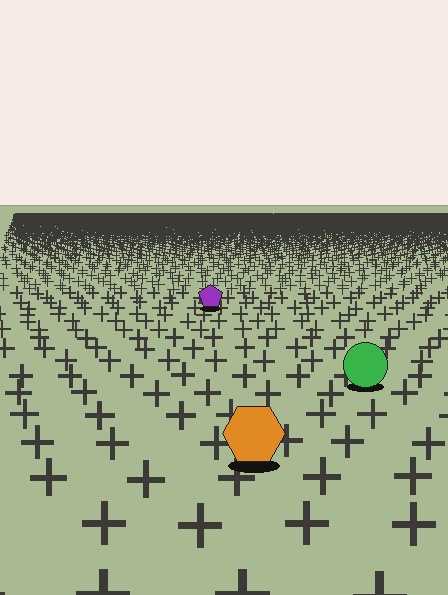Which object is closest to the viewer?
The orange hexagon is closest. The texture marks near it are larger and more spread out.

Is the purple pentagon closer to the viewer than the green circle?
No. The green circle is closer — you can tell from the texture gradient: the ground texture is coarser near it.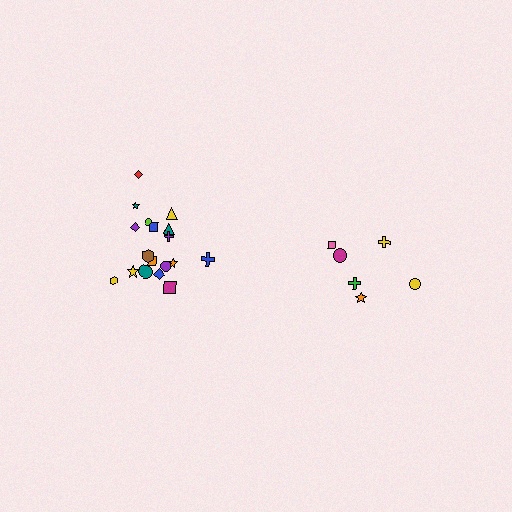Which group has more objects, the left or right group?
The left group.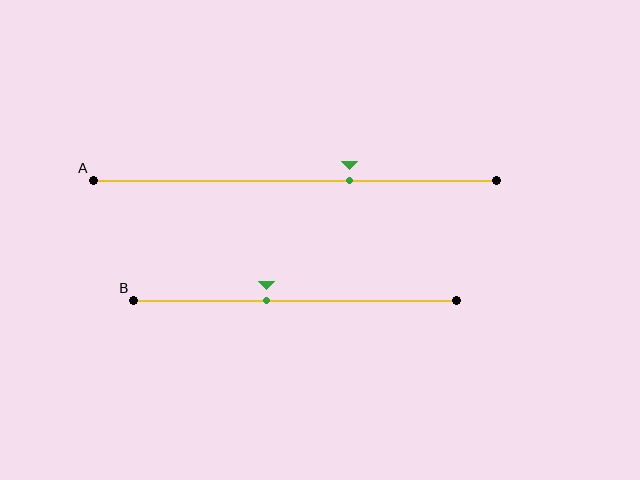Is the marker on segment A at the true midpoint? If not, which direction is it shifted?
No, the marker on segment A is shifted to the right by about 13% of the segment length.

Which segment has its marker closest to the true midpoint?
Segment B has its marker closest to the true midpoint.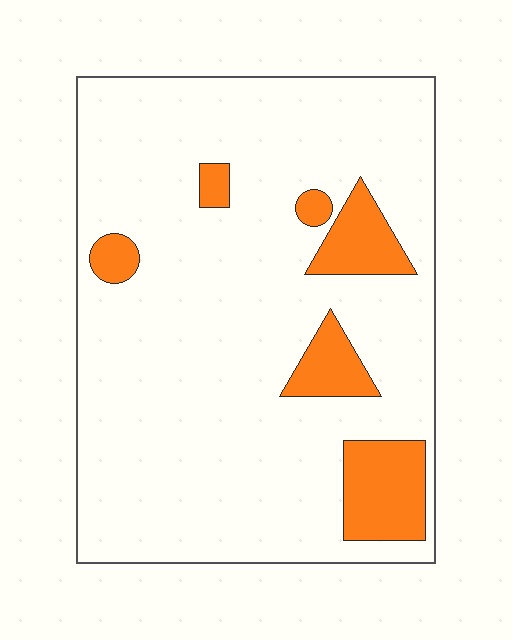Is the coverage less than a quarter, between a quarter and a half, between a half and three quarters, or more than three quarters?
Less than a quarter.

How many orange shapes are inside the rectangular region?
6.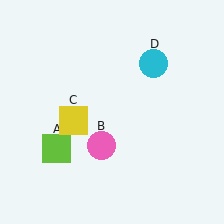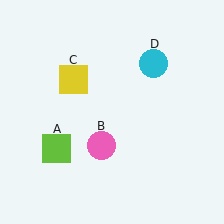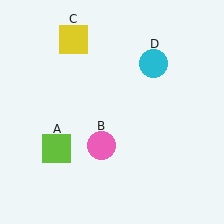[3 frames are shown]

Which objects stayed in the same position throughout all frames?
Lime square (object A) and pink circle (object B) and cyan circle (object D) remained stationary.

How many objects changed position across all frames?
1 object changed position: yellow square (object C).